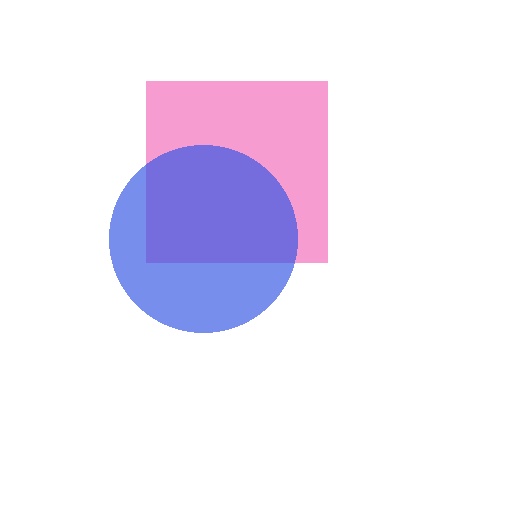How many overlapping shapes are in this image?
There are 2 overlapping shapes in the image.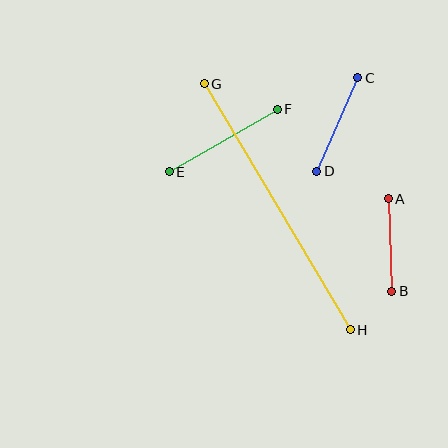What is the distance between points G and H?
The distance is approximately 286 pixels.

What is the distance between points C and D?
The distance is approximately 102 pixels.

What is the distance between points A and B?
The distance is approximately 93 pixels.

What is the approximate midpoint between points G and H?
The midpoint is at approximately (277, 207) pixels.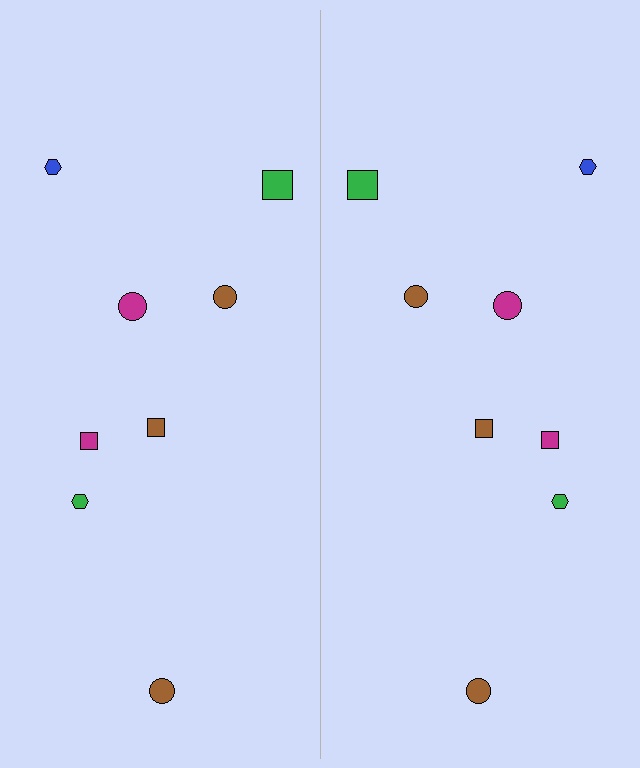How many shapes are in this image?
There are 16 shapes in this image.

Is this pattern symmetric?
Yes, this pattern has bilateral (reflection) symmetry.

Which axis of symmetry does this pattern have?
The pattern has a vertical axis of symmetry running through the center of the image.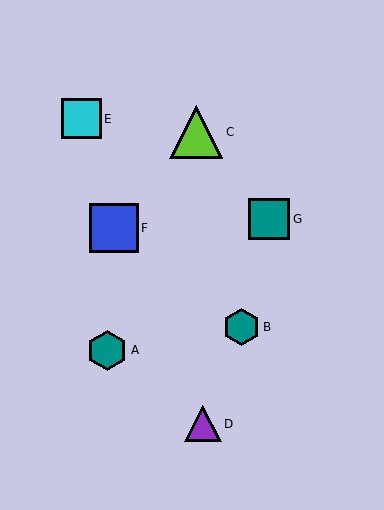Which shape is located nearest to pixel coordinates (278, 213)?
The teal square (labeled G) at (269, 219) is nearest to that location.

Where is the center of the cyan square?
The center of the cyan square is at (81, 119).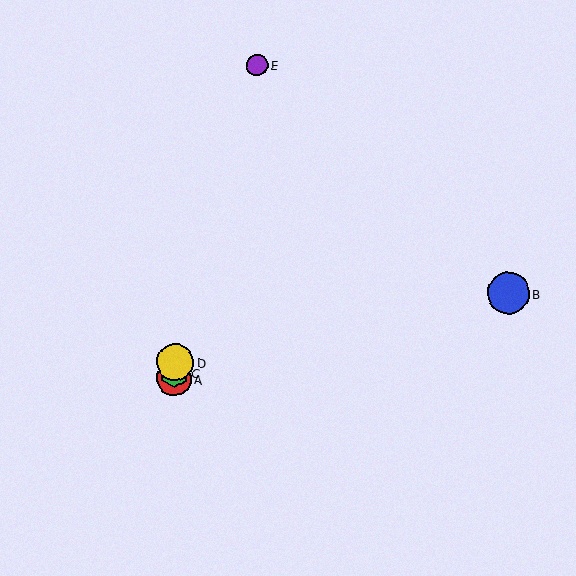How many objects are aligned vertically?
3 objects (A, C, D) are aligned vertically.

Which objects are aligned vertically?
Objects A, C, D are aligned vertically.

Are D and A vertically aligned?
Yes, both are at x≈175.